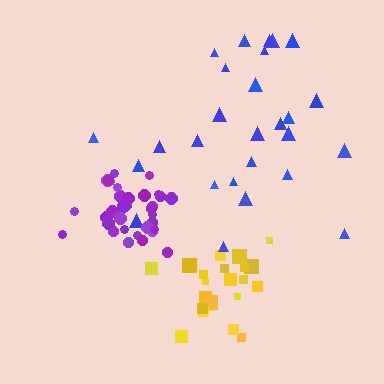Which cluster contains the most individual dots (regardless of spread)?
Purple (34).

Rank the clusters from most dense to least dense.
purple, yellow, blue.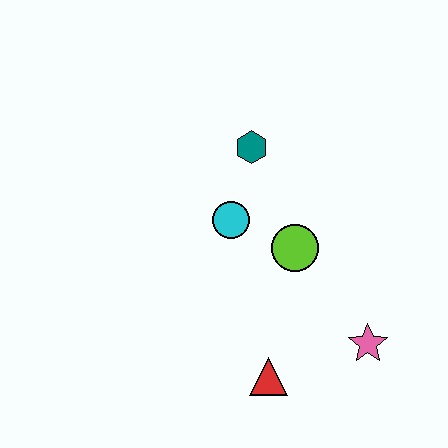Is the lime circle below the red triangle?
No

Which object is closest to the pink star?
The red triangle is closest to the pink star.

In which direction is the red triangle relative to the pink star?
The red triangle is to the left of the pink star.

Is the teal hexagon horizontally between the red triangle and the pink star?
No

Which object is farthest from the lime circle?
The red triangle is farthest from the lime circle.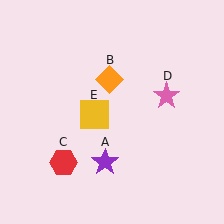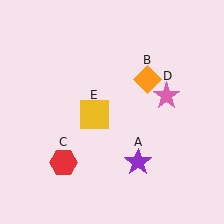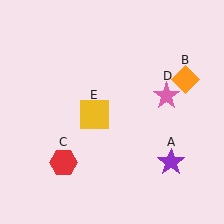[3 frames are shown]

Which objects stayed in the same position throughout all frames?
Red hexagon (object C) and pink star (object D) and yellow square (object E) remained stationary.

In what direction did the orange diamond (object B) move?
The orange diamond (object B) moved right.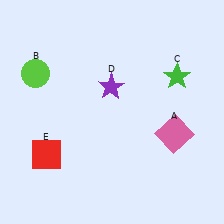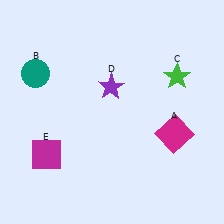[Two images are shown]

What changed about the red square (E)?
In Image 1, E is red. In Image 2, it changed to magenta.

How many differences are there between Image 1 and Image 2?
There are 3 differences between the two images.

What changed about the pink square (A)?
In Image 1, A is pink. In Image 2, it changed to magenta.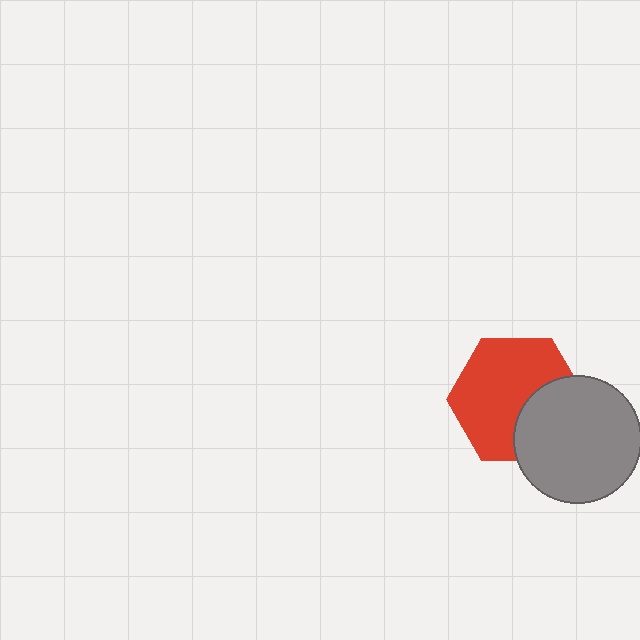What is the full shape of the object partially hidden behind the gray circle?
The partially hidden object is a red hexagon.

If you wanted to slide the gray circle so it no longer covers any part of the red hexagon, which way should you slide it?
Slide it toward the lower-right — that is the most direct way to separate the two shapes.